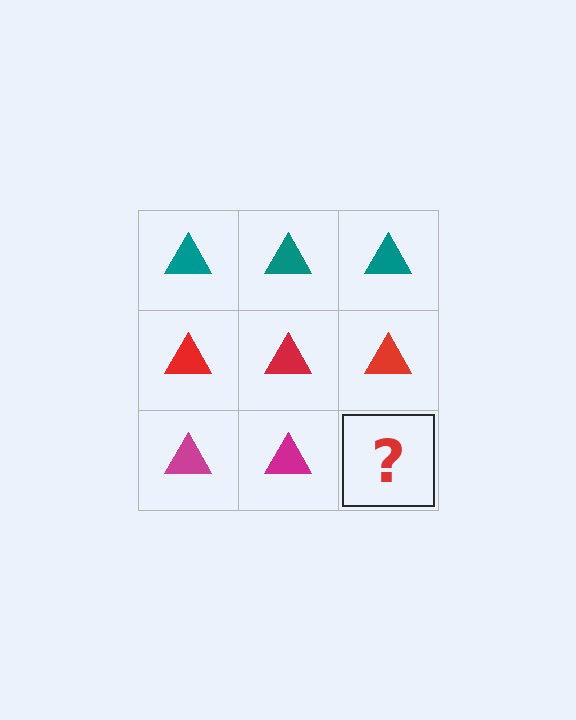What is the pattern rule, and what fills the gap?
The rule is that each row has a consistent color. The gap should be filled with a magenta triangle.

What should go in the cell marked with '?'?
The missing cell should contain a magenta triangle.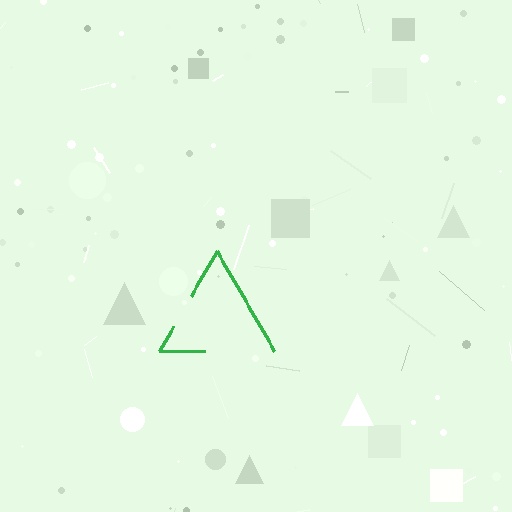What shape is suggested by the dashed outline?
The dashed outline suggests a triangle.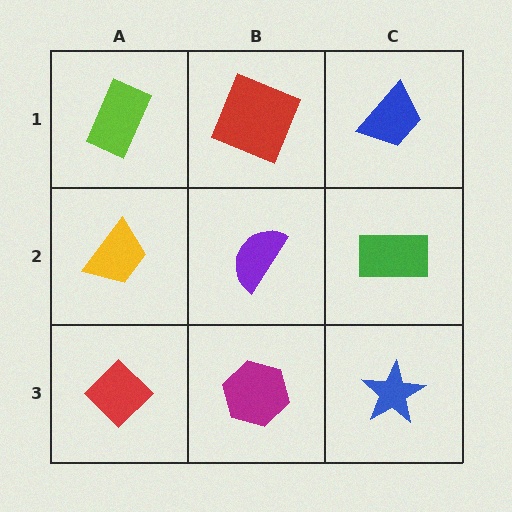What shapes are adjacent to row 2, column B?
A red square (row 1, column B), a magenta hexagon (row 3, column B), a yellow trapezoid (row 2, column A), a green rectangle (row 2, column C).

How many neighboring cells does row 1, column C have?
2.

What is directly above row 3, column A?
A yellow trapezoid.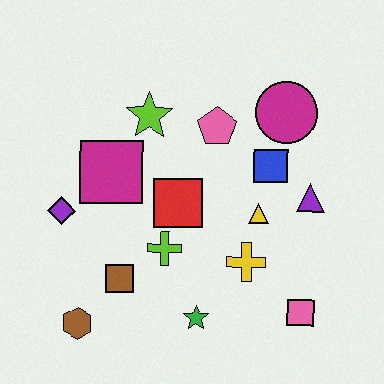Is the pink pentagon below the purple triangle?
No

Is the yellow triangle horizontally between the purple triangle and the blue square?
No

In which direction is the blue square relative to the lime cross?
The blue square is to the right of the lime cross.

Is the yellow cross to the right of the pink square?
No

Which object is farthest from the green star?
The magenta circle is farthest from the green star.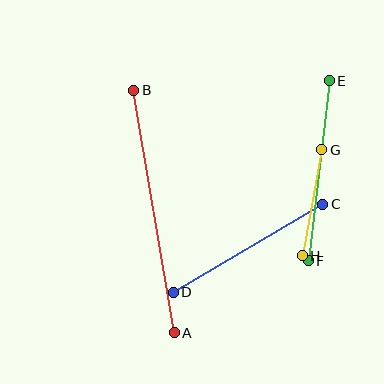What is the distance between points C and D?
The distance is approximately 173 pixels.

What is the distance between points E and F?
The distance is approximately 181 pixels.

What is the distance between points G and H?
The distance is approximately 108 pixels.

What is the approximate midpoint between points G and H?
The midpoint is at approximately (312, 203) pixels.